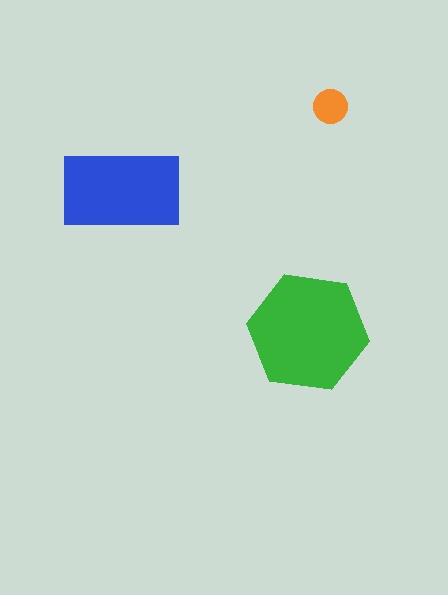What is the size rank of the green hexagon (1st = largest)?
1st.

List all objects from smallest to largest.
The orange circle, the blue rectangle, the green hexagon.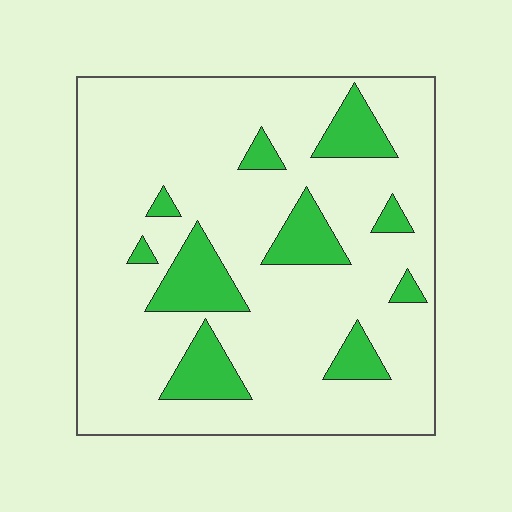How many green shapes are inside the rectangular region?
10.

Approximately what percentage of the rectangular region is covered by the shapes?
Approximately 15%.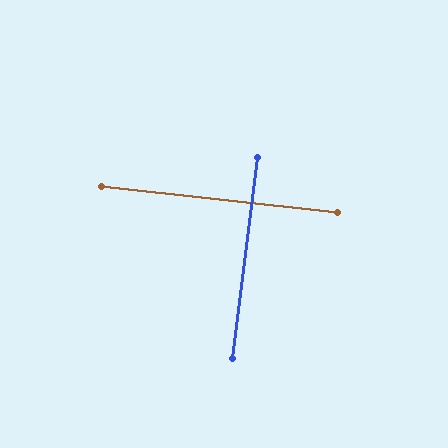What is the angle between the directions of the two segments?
Approximately 89 degrees.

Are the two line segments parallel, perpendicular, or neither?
Perpendicular — they meet at approximately 89°.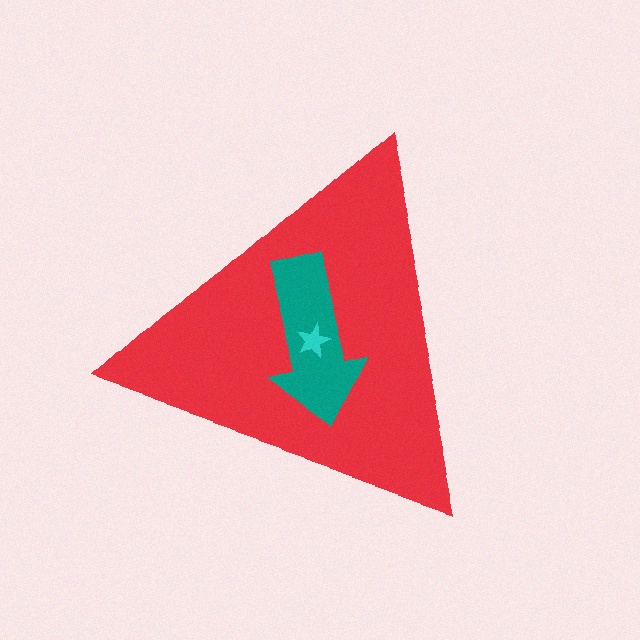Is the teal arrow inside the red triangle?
Yes.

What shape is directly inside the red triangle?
The teal arrow.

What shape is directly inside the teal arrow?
The cyan star.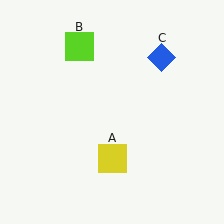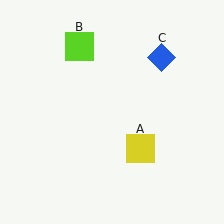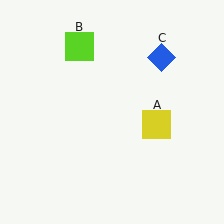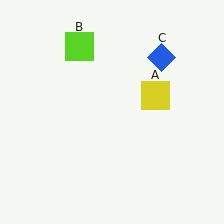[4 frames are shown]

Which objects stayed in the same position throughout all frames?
Lime square (object B) and blue diamond (object C) remained stationary.